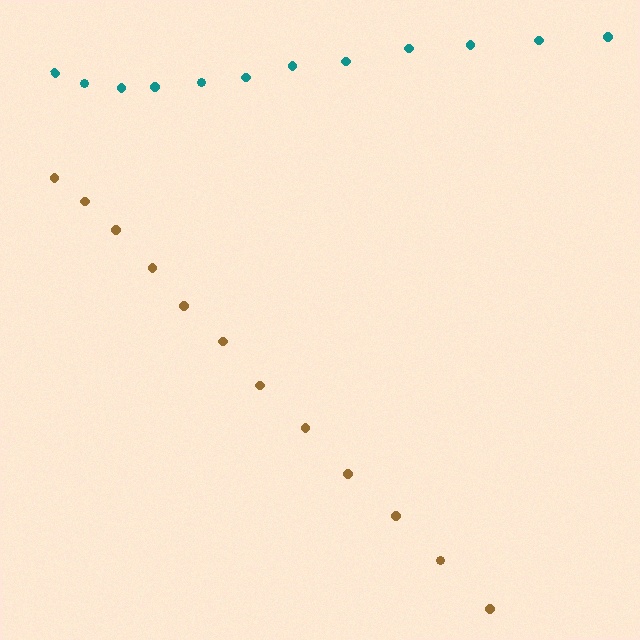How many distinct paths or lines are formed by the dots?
There are 2 distinct paths.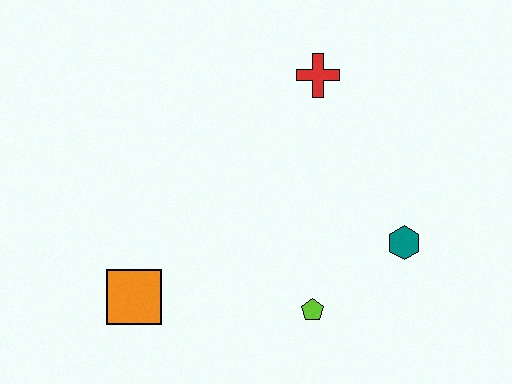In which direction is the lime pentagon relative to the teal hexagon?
The lime pentagon is to the left of the teal hexagon.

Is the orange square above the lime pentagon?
Yes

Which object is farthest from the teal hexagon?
The orange square is farthest from the teal hexagon.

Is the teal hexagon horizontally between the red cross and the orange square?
No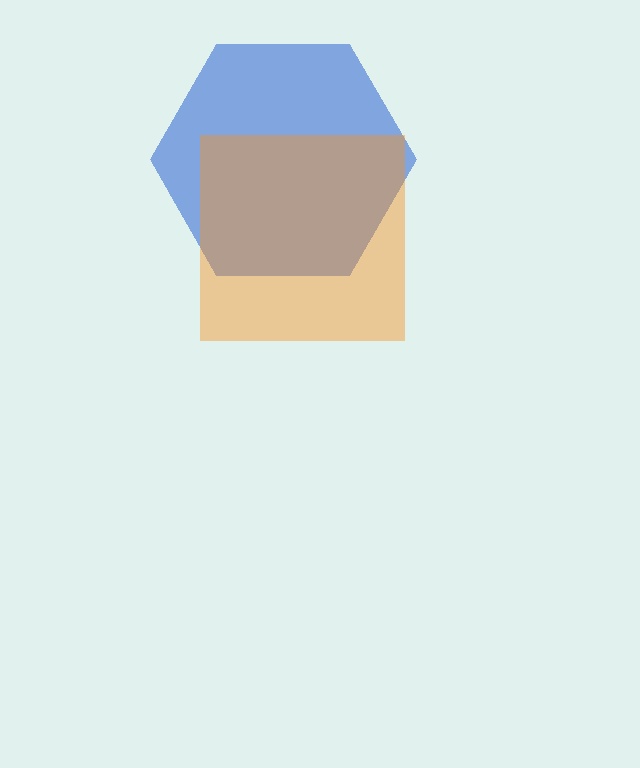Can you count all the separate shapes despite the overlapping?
Yes, there are 2 separate shapes.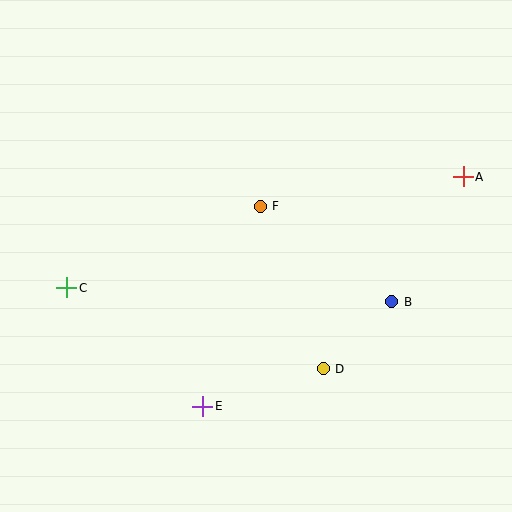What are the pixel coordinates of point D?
Point D is at (323, 369).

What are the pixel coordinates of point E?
Point E is at (203, 406).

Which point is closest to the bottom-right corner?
Point D is closest to the bottom-right corner.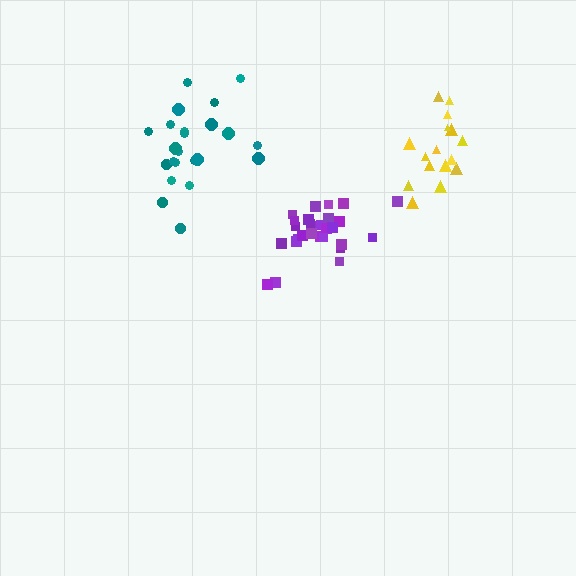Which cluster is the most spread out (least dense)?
Yellow.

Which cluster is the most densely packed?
Purple.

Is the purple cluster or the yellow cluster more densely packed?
Purple.